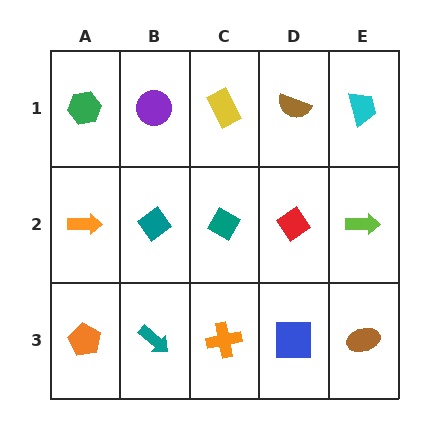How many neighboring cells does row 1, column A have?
2.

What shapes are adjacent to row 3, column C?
A teal diamond (row 2, column C), a teal arrow (row 3, column B), a blue square (row 3, column D).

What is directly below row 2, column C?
An orange cross.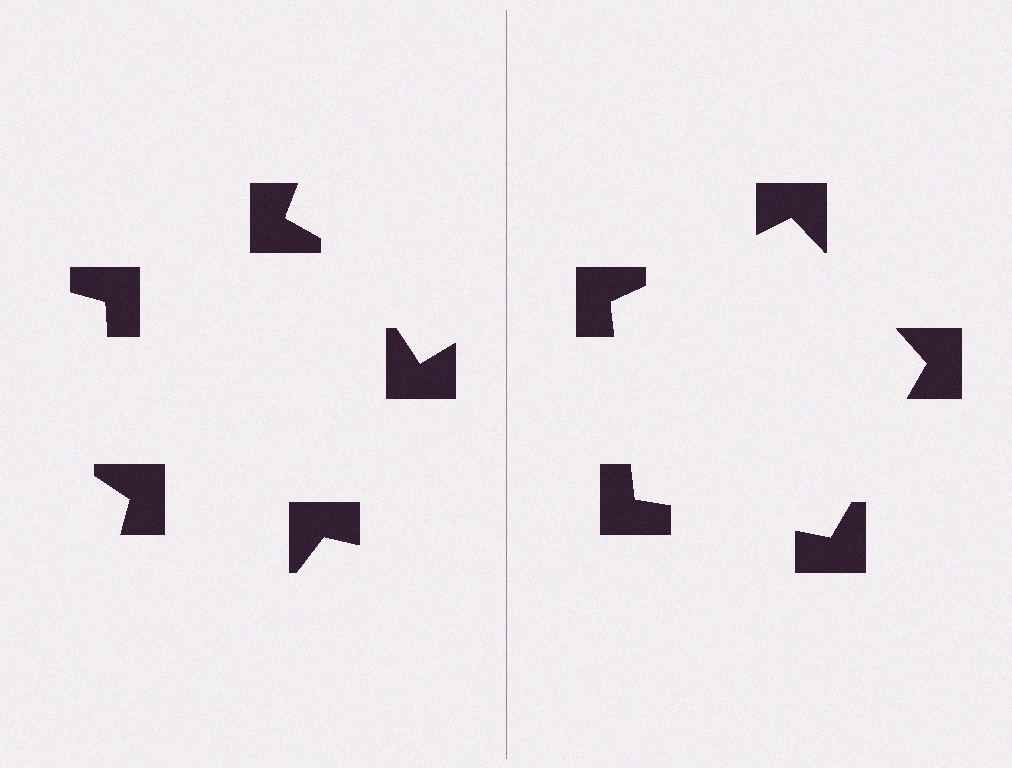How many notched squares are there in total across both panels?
10 — 5 on each side.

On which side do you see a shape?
An illusory pentagon appears on the right side. On the left side the wedge cuts are rotated, so no coherent shape forms.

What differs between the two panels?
The notched squares are positioned identically on both sides; only the wedge orientations differ. On the right they align to a pentagon; on the left they are misaligned.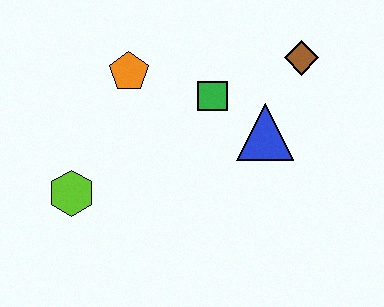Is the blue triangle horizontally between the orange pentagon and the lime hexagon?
No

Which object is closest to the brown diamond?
The blue triangle is closest to the brown diamond.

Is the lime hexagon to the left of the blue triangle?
Yes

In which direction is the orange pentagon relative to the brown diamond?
The orange pentagon is to the left of the brown diamond.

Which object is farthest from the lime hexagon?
The brown diamond is farthest from the lime hexagon.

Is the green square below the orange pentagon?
Yes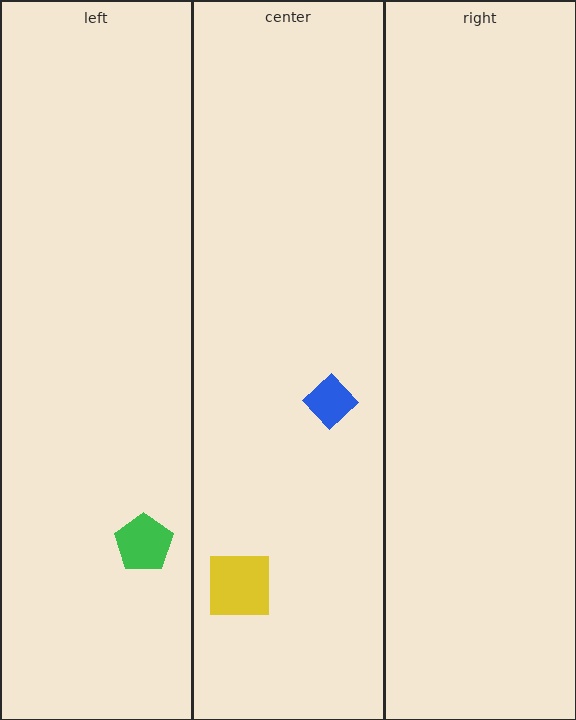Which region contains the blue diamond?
The center region.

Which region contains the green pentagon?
The left region.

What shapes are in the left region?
The green pentagon.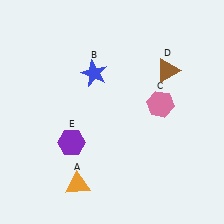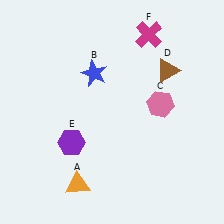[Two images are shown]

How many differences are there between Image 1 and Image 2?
There is 1 difference between the two images.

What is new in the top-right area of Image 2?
A magenta cross (F) was added in the top-right area of Image 2.